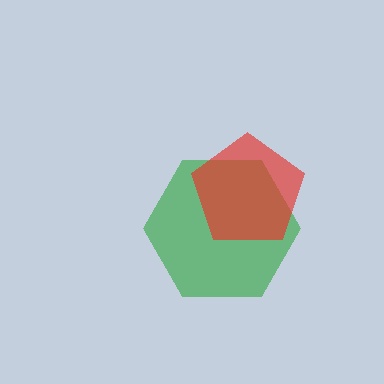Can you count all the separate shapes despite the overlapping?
Yes, there are 2 separate shapes.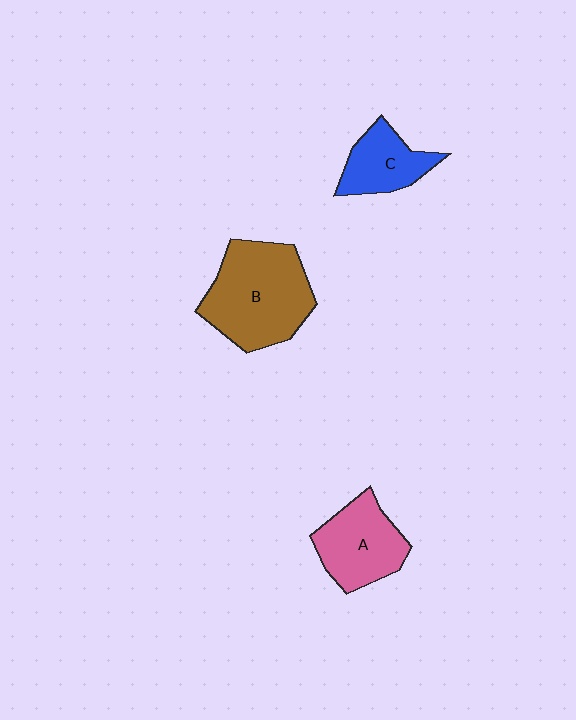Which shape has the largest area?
Shape B (brown).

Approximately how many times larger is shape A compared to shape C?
Approximately 1.3 times.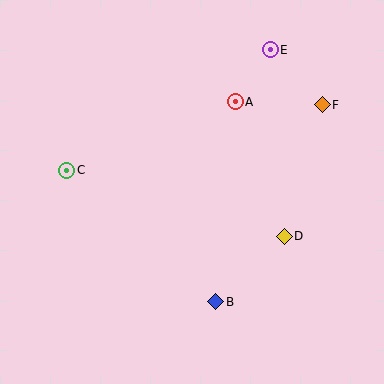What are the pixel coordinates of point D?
Point D is at (284, 236).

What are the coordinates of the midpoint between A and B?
The midpoint between A and B is at (226, 202).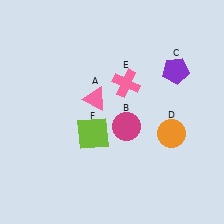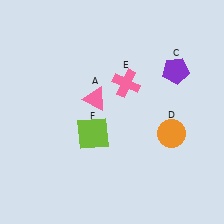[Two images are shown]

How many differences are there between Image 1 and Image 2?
There is 1 difference between the two images.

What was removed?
The magenta circle (B) was removed in Image 2.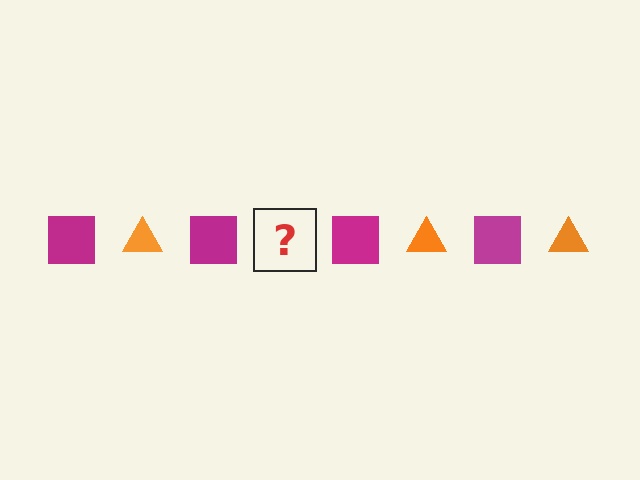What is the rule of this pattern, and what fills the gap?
The rule is that the pattern alternates between magenta square and orange triangle. The gap should be filled with an orange triangle.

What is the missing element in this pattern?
The missing element is an orange triangle.